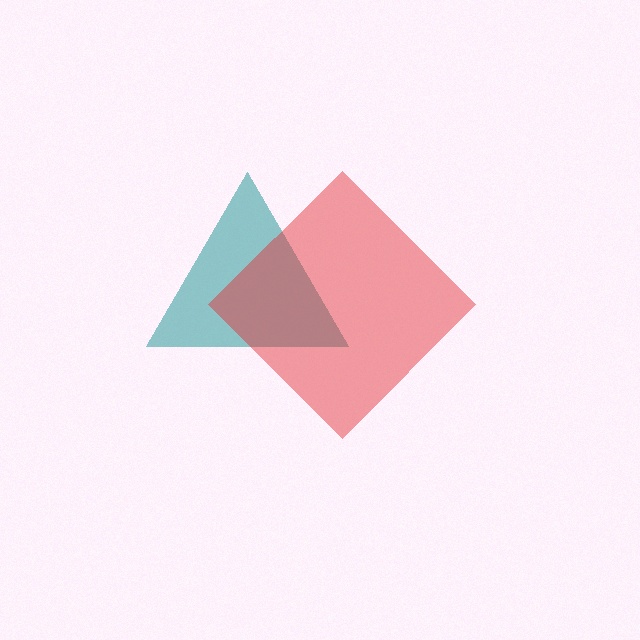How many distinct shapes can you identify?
There are 2 distinct shapes: a teal triangle, a red diamond.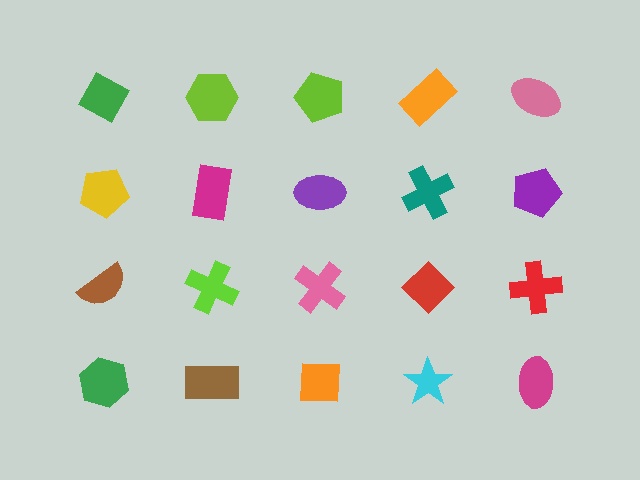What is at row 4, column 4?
A cyan star.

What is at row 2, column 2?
A magenta rectangle.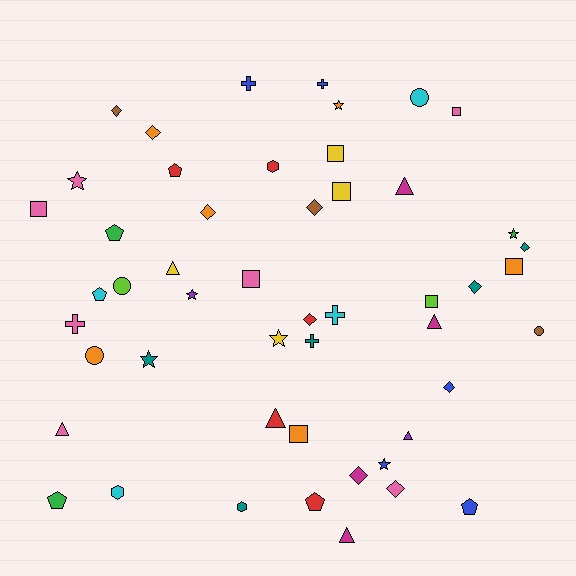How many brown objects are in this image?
There are 3 brown objects.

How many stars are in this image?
There are 7 stars.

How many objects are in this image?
There are 50 objects.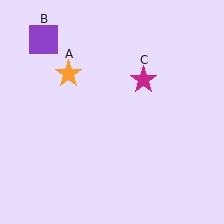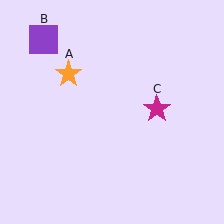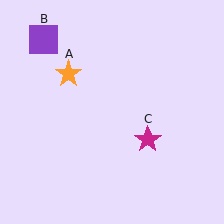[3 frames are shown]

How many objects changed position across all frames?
1 object changed position: magenta star (object C).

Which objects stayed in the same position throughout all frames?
Orange star (object A) and purple square (object B) remained stationary.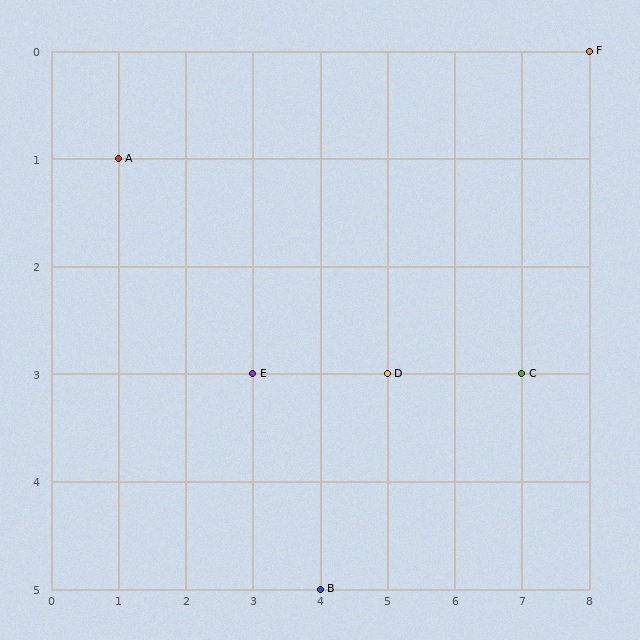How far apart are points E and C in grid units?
Points E and C are 4 columns apart.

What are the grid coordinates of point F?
Point F is at grid coordinates (8, 0).